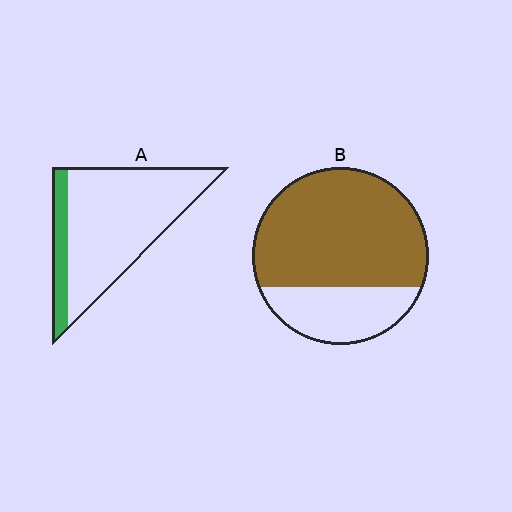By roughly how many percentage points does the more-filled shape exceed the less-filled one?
By roughly 55 percentage points (B over A).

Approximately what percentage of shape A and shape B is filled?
A is approximately 15% and B is approximately 70%.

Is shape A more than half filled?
No.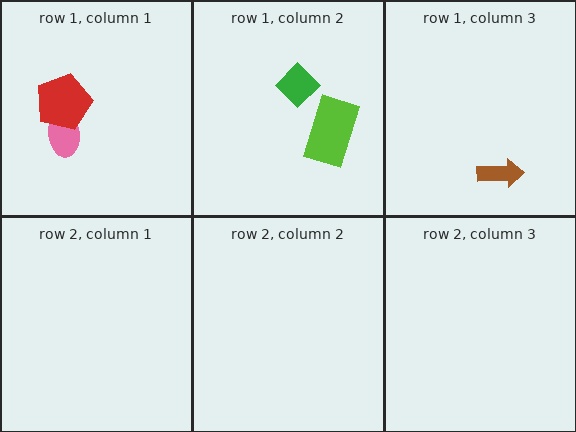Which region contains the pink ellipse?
The row 1, column 1 region.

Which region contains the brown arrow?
The row 1, column 3 region.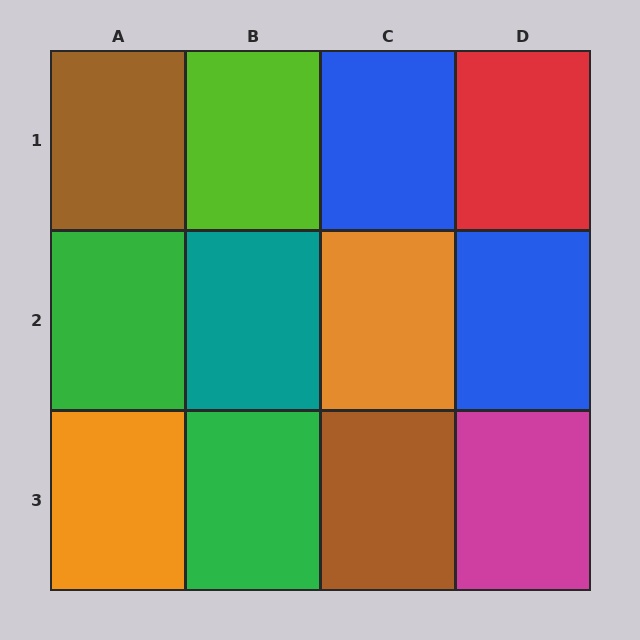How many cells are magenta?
1 cell is magenta.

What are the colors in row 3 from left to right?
Orange, green, brown, magenta.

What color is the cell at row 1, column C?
Blue.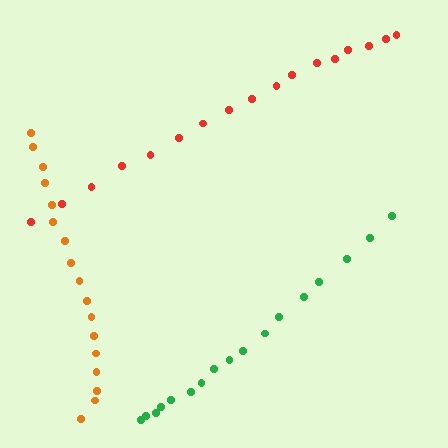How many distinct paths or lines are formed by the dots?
There are 3 distinct paths.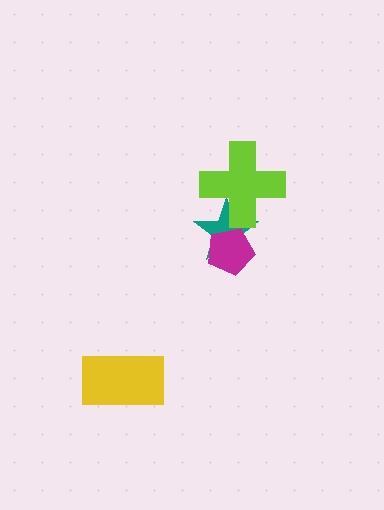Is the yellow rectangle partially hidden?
No, no other shape covers it.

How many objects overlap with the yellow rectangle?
0 objects overlap with the yellow rectangle.